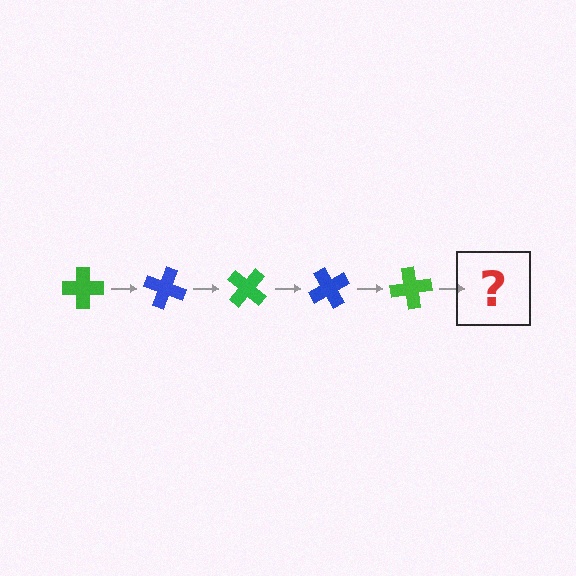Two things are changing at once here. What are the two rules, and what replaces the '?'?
The two rules are that it rotates 20 degrees each step and the color cycles through green and blue. The '?' should be a blue cross, rotated 100 degrees from the start.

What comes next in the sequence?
The next element should be a blue cross, rotated 100 degrees from the start.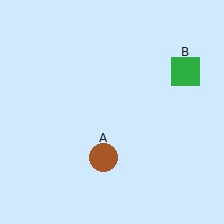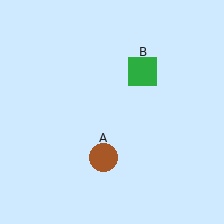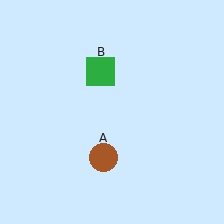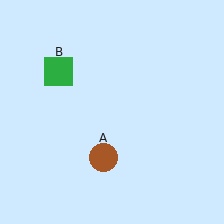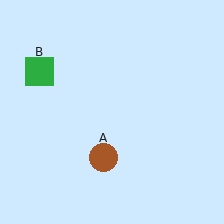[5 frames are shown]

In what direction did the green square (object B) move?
The green square (object B) moved left.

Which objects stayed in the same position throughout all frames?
Brown circle (object A) remained stationary.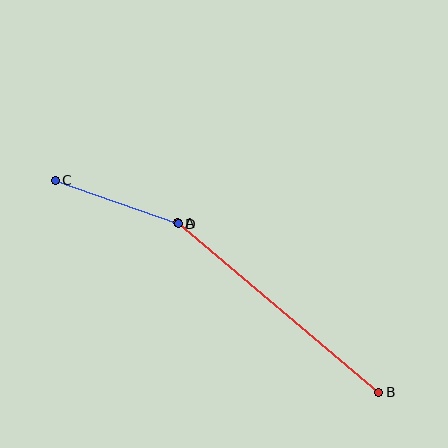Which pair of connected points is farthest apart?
Points A and B are farthest apart.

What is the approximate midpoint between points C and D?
The midpoint is at approximately (117, 202) pixels.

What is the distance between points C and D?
The distance is approximately 130 pixels.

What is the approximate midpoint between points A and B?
The midpoint is at approximately (278, 308) pixels.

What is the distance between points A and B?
The distance is approximately 263 pixels.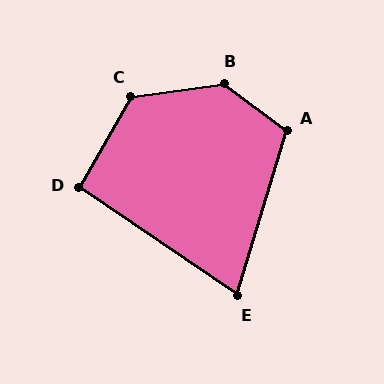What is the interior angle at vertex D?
Approximately 94 degrees (approximately right).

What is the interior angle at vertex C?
Approximately 128 degrees (obtuse).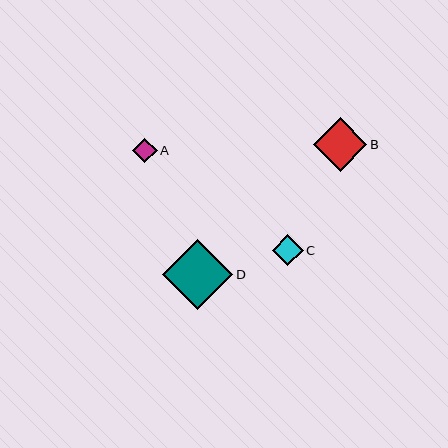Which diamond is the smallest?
Diamond A is the smallest with a size of approximately 24 pixels.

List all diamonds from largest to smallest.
From largest to smallest: D, B, C, A.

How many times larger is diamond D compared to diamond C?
Diamond D is approximately 2.3 times the size of diamond C.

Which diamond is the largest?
Diamond D is the largest with a size of approximately 70 pixels.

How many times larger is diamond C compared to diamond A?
Diamond C is approximately 1.3 times the size of diamond A.